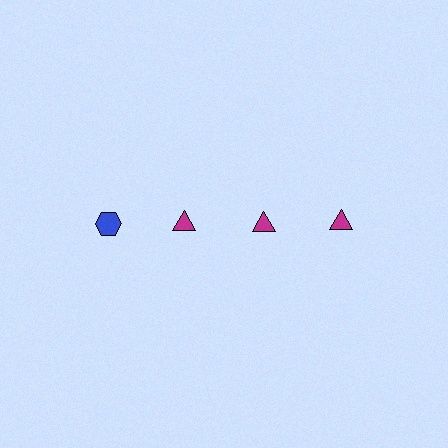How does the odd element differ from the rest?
It differs in both color (blue instead of magenta) and shape (hexagon instead of triangle).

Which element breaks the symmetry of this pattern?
The blue hexagon in the top row, leftmost column breaks the symmetry. All other shapes are magenta triangles.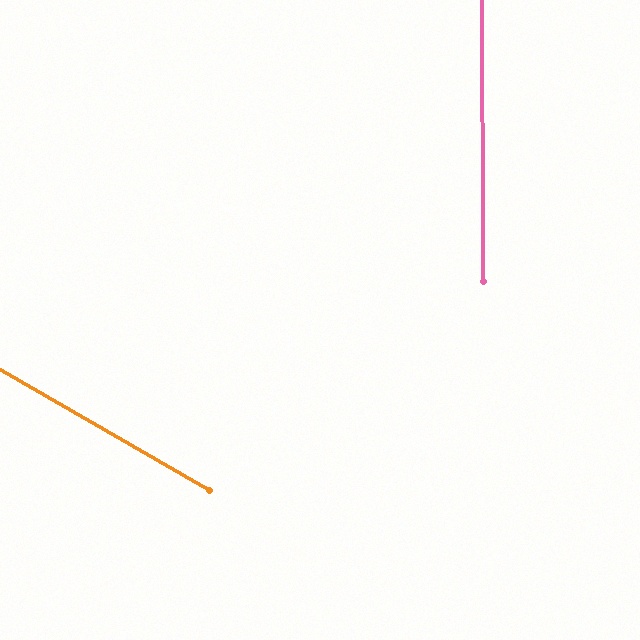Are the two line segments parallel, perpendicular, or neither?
Neither parallel nor perpendicular — they differ by about 60°.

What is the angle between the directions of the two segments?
Approximately 60 degrees.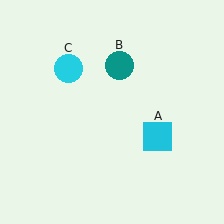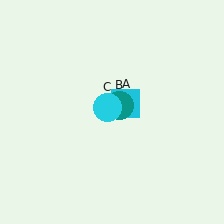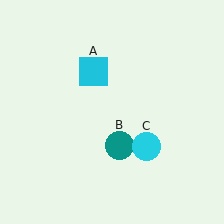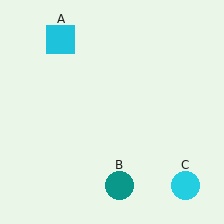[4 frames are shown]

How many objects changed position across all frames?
3 objects changed position: cyan square (object A), teal circle (object B), cyan circle (object C).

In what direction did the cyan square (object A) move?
The cyan square (object A) moved up and to the left.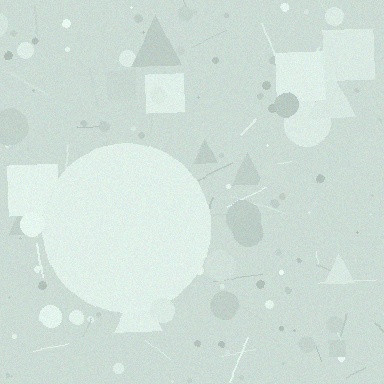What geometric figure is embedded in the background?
A circle is embedded in the background.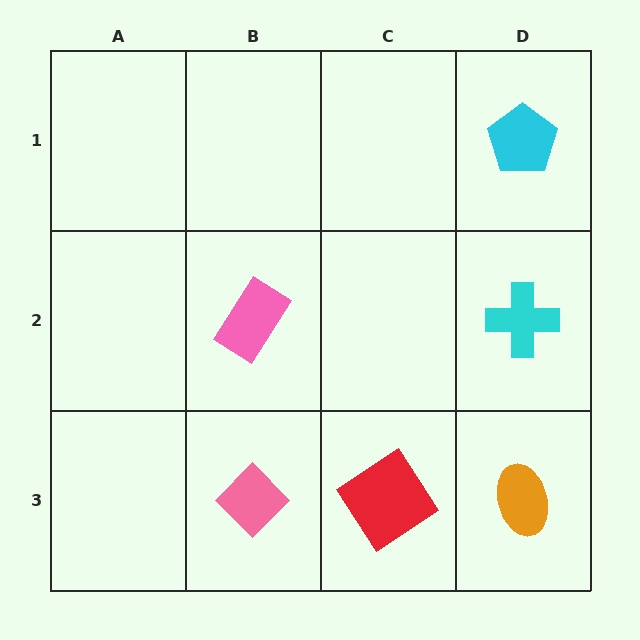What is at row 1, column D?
A cyan pentagon.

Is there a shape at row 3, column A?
No, that cell is empty.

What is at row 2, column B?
A pink rectangle.